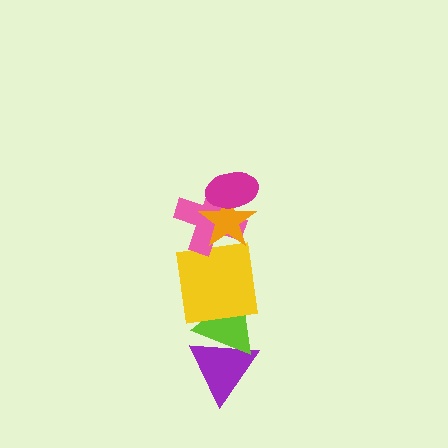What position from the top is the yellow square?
The yellow square is 4th from the top.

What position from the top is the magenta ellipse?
The magenta ellipse is 1st from the top.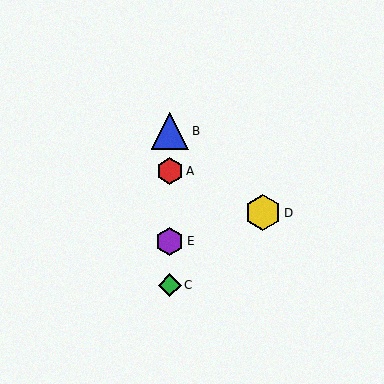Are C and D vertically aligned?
No, C is at x≈170 and D is at x≈263.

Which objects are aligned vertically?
Objects A, B, C, E are aligned vertically.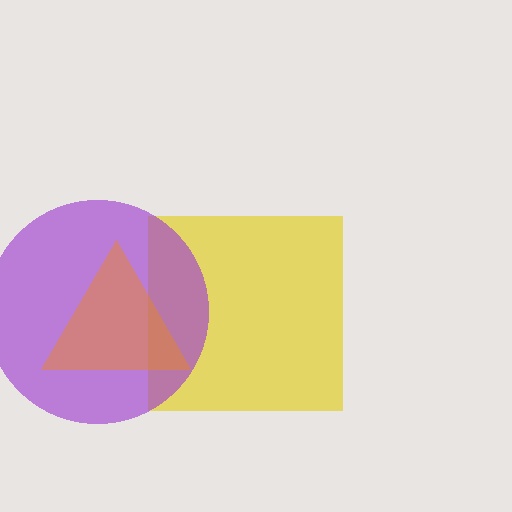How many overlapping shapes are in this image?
There are 3 overlapping shapes in the image.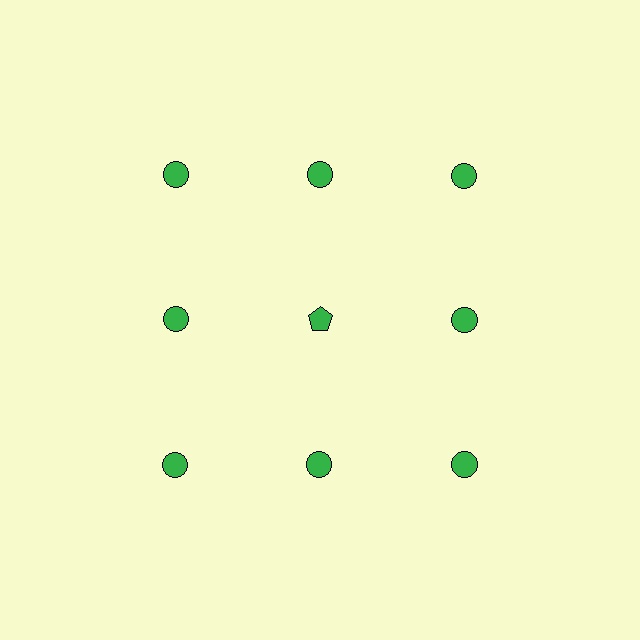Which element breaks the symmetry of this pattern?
The green pentagon in the second row, second from left column breaks the symmetry. All other shapes are green circles.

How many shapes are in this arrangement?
There are 9 shapes arranged in a grid pattern.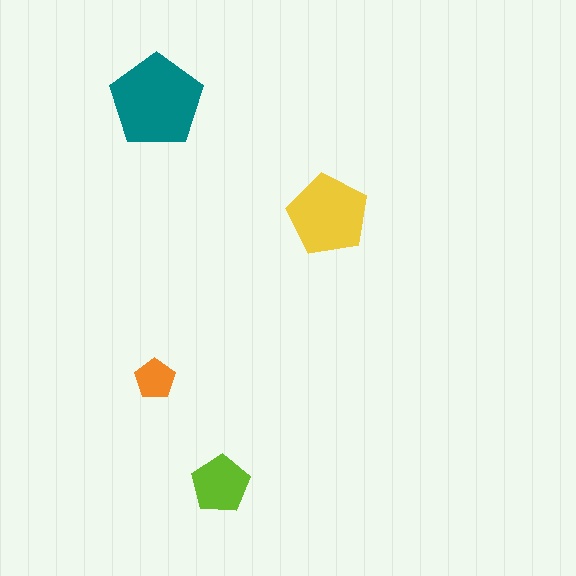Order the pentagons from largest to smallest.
the teal one, the yellow one, the lime one, the orange one.